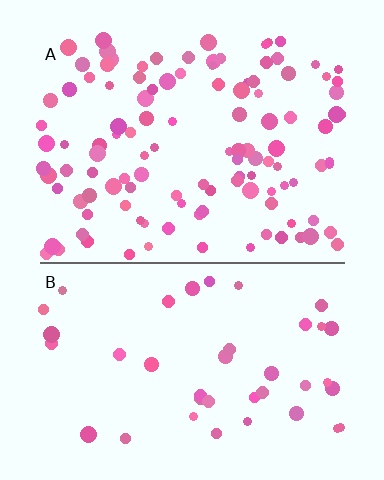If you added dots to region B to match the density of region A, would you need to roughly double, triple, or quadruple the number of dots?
Approximately triple.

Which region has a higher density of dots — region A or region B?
A (the top).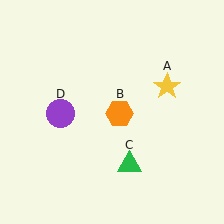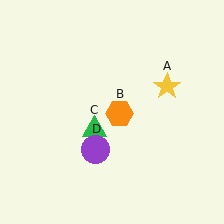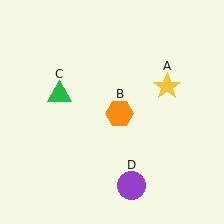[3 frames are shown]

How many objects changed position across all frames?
2 objects changed position: green triangle (object C), purple circle (object D).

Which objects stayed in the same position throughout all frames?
Yellow star (object A) and orange hexagon (object B) remained stationary.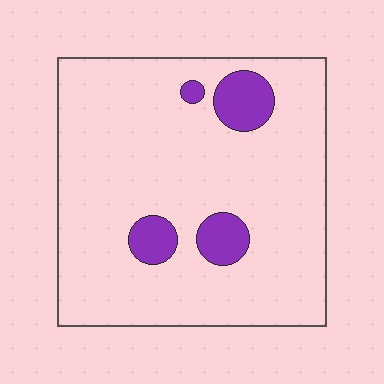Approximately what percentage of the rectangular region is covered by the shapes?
Approximately 10%.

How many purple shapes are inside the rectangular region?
4.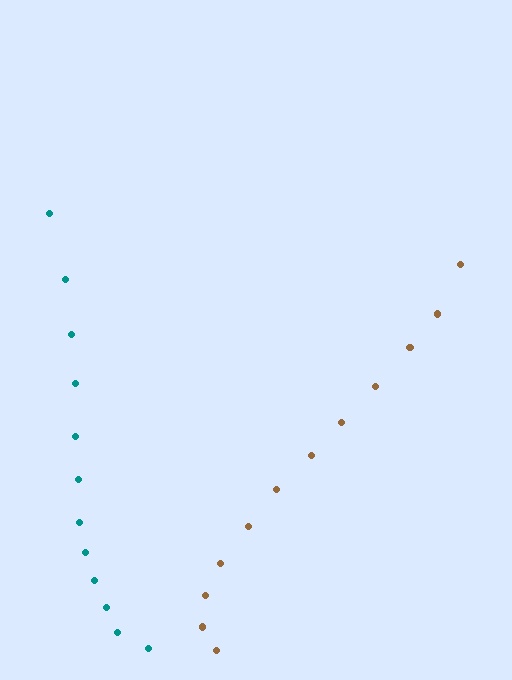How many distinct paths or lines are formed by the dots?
There are 2 distinct paths.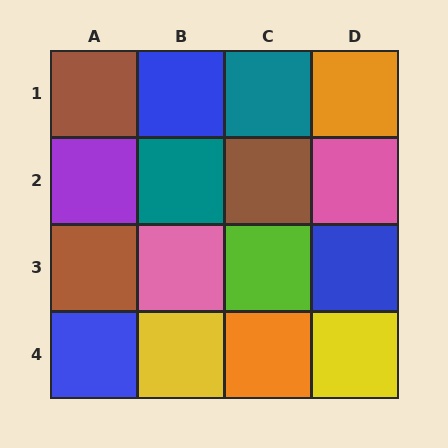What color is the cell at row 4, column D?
Yellow.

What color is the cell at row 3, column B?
Pink.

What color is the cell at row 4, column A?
Blue.